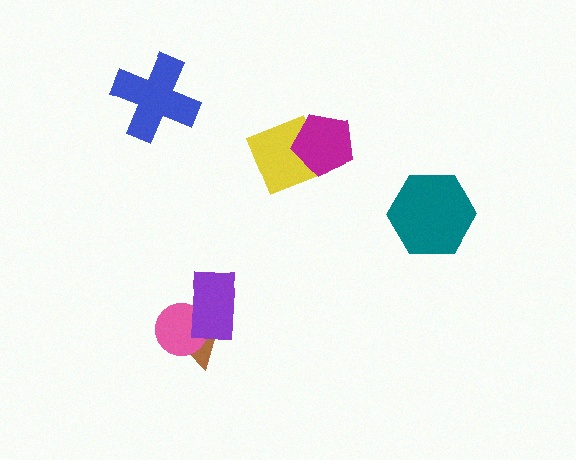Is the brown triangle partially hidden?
Yes, it is partially covered by another shape.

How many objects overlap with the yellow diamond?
1 object overlaps with the yellow diamond.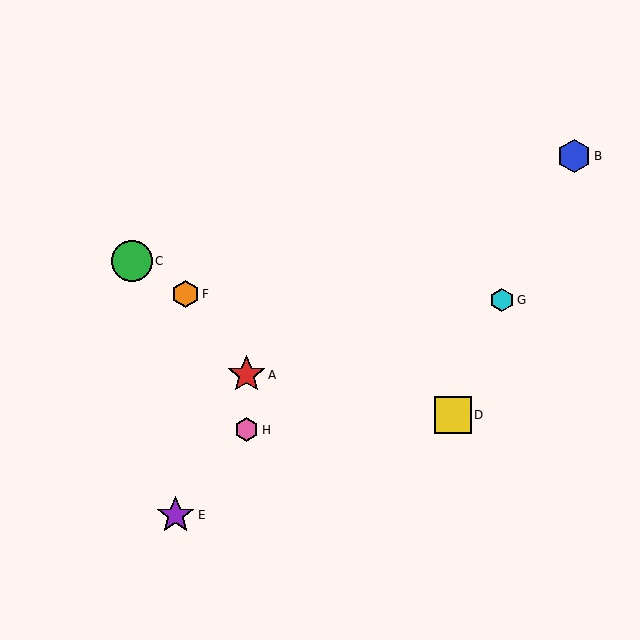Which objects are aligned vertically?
Objects A, H are aligned vertically.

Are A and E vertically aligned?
No, A is at x≈246 and E is at x≈175.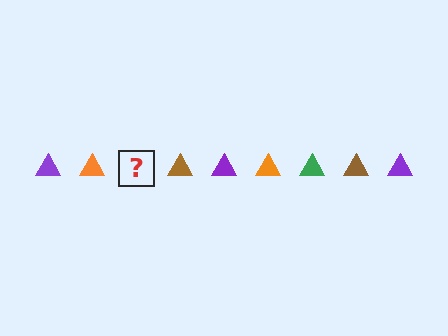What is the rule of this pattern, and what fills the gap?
The rule is that the pattern cycles through purple, orange, green, brown triangles. The gap should be filled with a green triangle.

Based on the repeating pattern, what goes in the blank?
The blank should be a green triangle.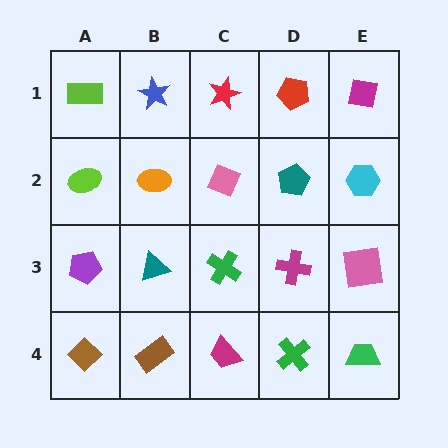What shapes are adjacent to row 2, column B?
A blue star (row 1, column B), a teal triangle (row 3, column B), a lime ellipse (row 2, column A), a pink diamond (row 2, column C).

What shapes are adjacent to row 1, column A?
A lime ellipse (row 2, column A), a blue star (row 1, column B).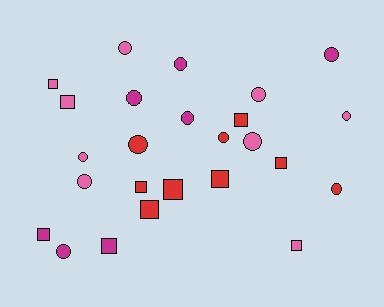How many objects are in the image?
There are 25 objects.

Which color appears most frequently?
Pink, with 9 objects.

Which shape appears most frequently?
Circle, with 14 objects.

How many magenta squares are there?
There are 2 magenta squares.